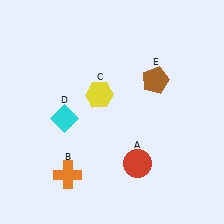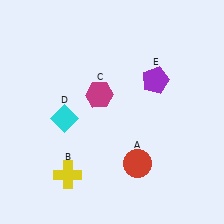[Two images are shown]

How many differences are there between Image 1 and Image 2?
There are 3 differences between the two images.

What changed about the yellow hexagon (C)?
In Image 1, C is yellow. In Image 2, it changed to magenta.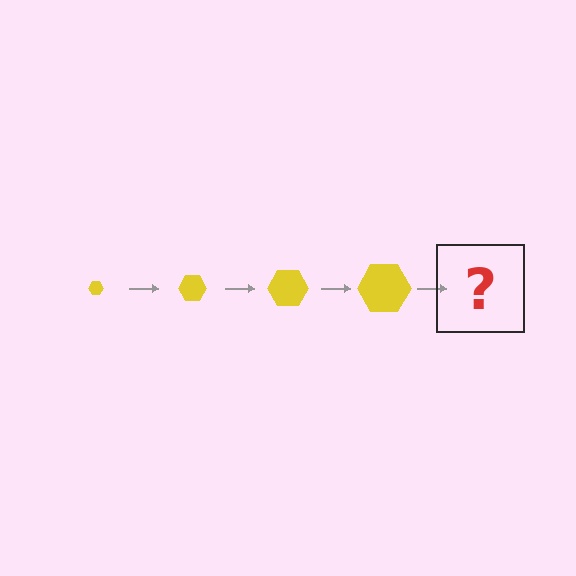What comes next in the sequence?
The next element should be a yellow hexagon, larger than the previous one.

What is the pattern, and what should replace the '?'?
The pattern is that the hexagon gets progressively larger each step. The '?' should be a yellow hexagon, larger than the previous one.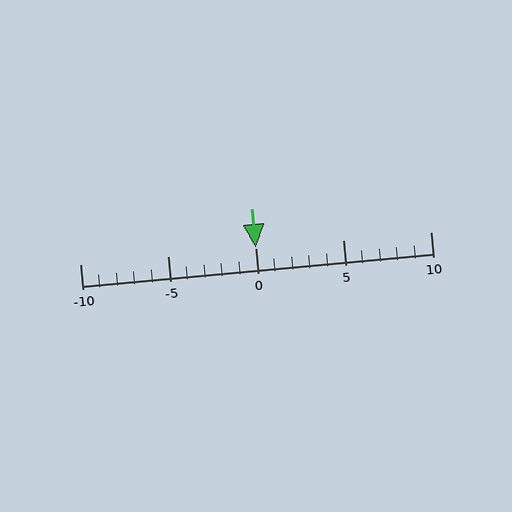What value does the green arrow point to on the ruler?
The green arrow points to approximately 0.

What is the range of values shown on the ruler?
The ruler shows values from -10 to 10.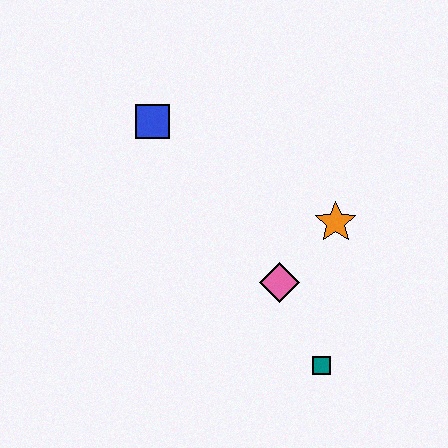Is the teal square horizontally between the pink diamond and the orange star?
Yes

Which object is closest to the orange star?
The pink diamond is closest to the orange star.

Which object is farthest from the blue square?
The teal square is farthest from the blue square.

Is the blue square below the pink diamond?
No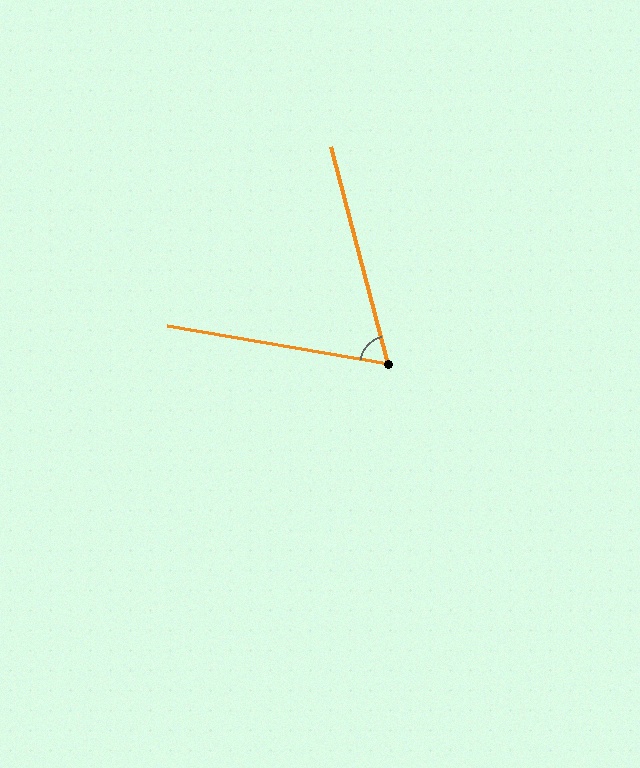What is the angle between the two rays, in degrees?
Approximately 65 degrees.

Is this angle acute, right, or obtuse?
It is acute.